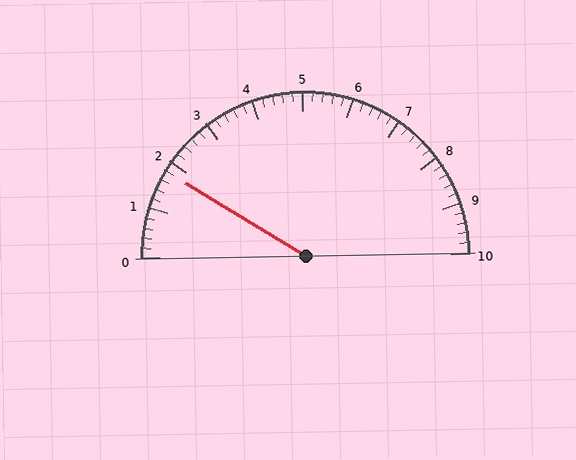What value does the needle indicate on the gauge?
The needle indicates approximately 1.8.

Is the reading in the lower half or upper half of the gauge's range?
The reading is in the lower half of the range (0 to 10).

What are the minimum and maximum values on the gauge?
The gauge ranges from 0 to 10.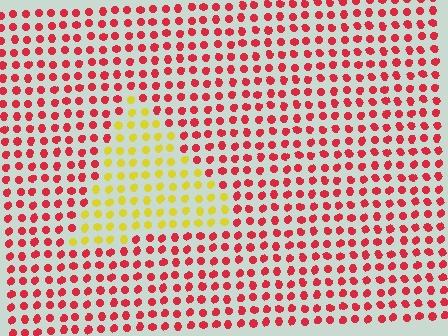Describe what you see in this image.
The image is filled with small red elements in a uniform arrangement. A triangle-shaped region is visible where the elements are tinted to a slightly different hue, forming a subtle color boundary.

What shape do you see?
I see a triangle.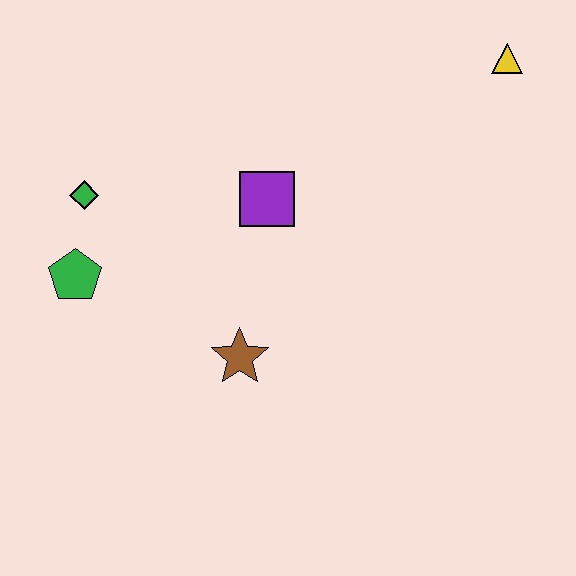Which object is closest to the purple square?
The brown star is closest to the purple square.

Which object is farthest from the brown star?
The yellow triangle is farthest from the brown star.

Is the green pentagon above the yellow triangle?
No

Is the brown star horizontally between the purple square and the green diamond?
Yes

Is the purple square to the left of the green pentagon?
No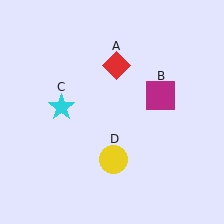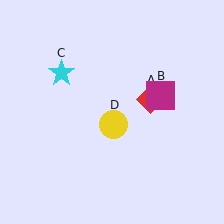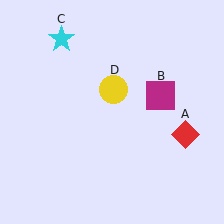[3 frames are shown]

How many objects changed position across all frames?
3 objects changed position: red diamond (object A), cyan star (object C), yellow circle (object D).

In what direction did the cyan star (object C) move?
The cyan star (object C) moved up.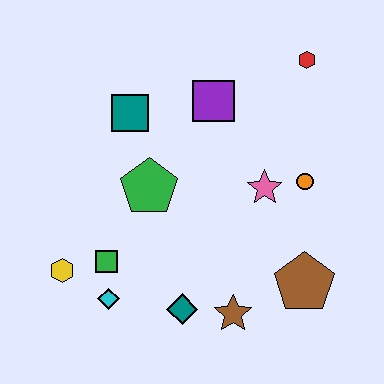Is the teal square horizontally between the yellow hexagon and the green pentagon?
Yes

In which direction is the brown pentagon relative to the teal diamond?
The brown pentagon is to the right of the teal diamond.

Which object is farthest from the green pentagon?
The red hexagon is farthest from the green pentagon.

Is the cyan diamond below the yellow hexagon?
Yes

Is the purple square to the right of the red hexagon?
No